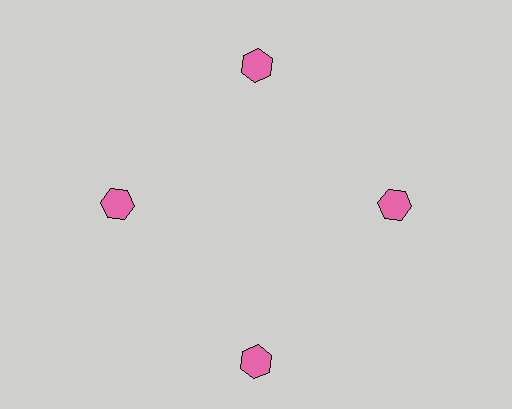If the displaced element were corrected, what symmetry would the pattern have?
It would have 4-fold rotational symmetry — the pattern would map onto itself every 90 degrees.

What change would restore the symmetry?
The symmetry would be restored by moving it inward, back onto the ring so that all 4 hexagons sit at equal angles and equal distance from the center.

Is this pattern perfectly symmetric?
No. The 4 pink hexagons are arranged in a ring, but one element near the 6 o'clock position is pushed outward from the center, breaking the 4-fold rotational symmetry.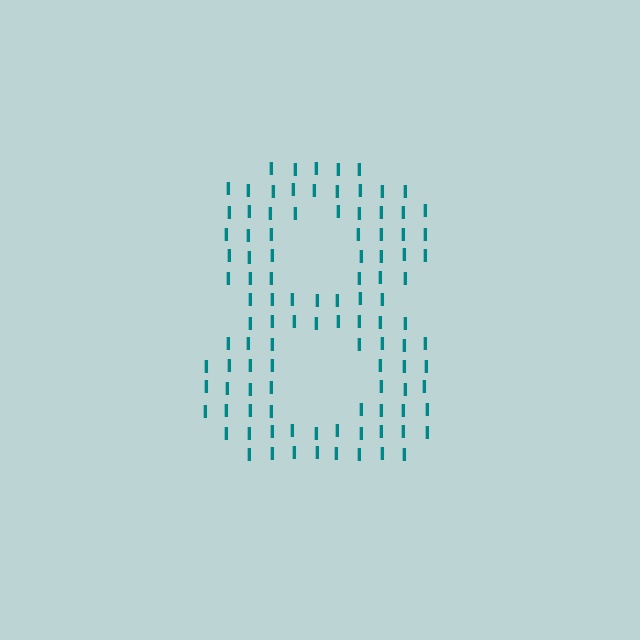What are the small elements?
The small elements are letter I's.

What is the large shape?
The large shape is the digit 8.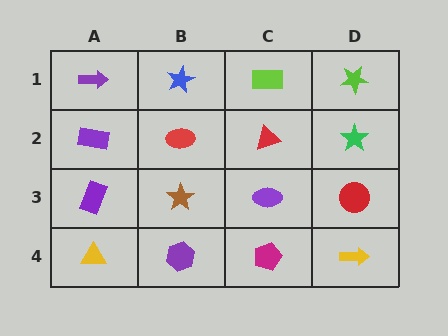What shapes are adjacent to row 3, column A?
A purple rectangle (row 2, column A), a yellow triangle (row 4, column A), a brown star (row 3, column B).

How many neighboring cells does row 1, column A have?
2.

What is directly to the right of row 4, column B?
A magenta pentagon.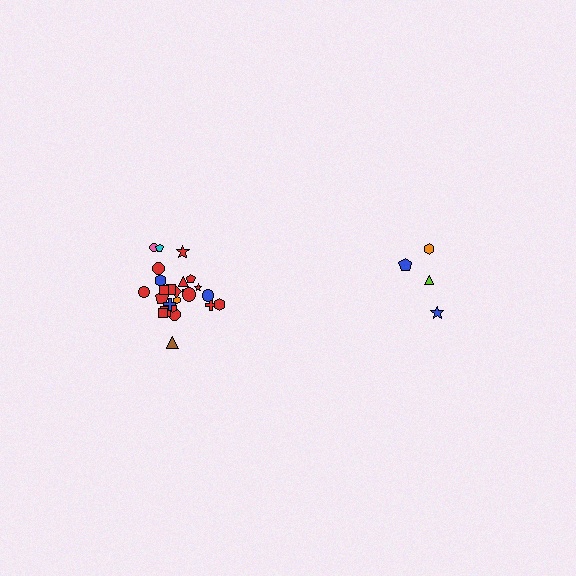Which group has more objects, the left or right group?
The left group.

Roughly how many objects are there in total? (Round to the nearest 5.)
Roughly 30 objects in total.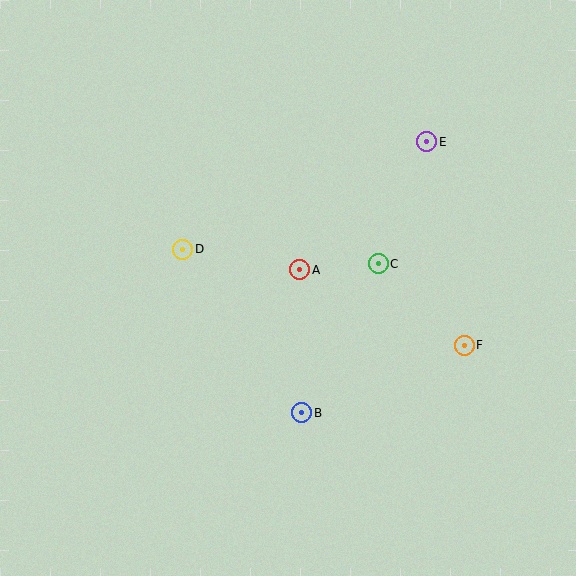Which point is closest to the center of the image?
Point A at (300, 270) is closest to the center.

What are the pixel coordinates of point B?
Point B is at (302, 413).